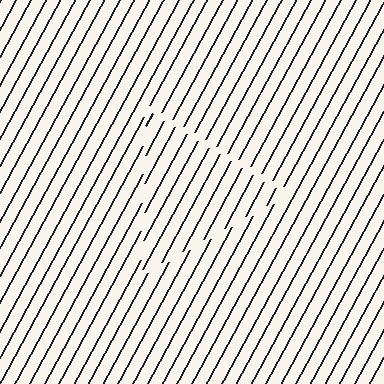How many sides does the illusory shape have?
3 sides — the line-ends trace a triangle.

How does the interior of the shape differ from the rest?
The interior of the shape contains the same grating, shifted by half a period — the contour is defined by the phase discontinuity where line-ends from the inner and outer gratings abut.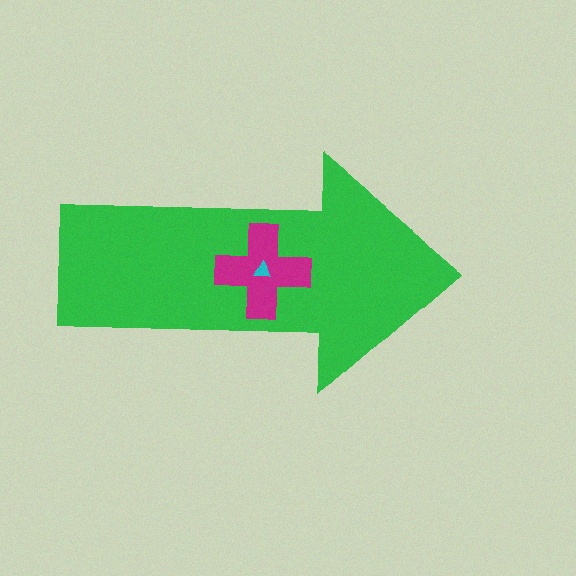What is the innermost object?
The cyan triangle.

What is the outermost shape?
The green arrow.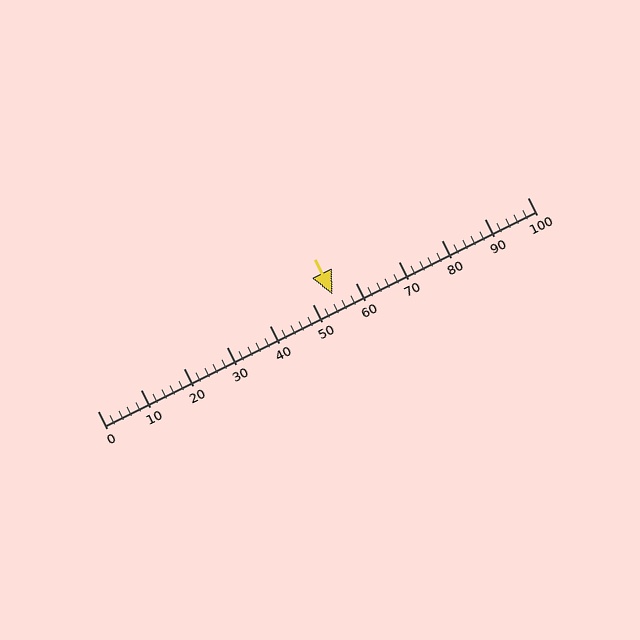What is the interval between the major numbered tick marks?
The major tick marks are spaced 10 units apart.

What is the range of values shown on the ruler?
The ruler shows values from 0 to 100.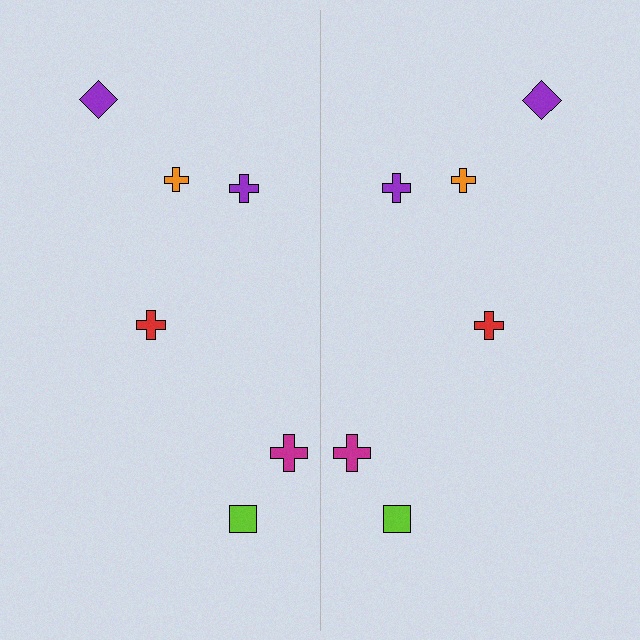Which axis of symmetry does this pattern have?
The pattern has a vertical axis of symmetry running through the center of the image.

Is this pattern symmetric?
Yes, this pattern has bilateral (reflection) symmetry.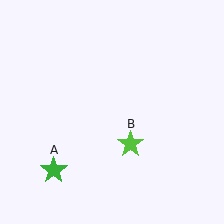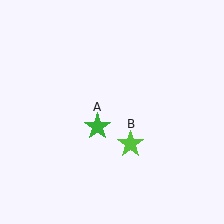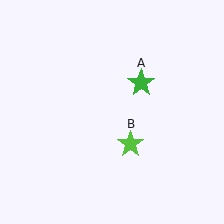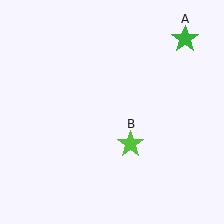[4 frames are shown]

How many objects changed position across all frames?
1 object changed position: green star (object A).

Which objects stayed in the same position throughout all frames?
Lime star (object B) remained stationary.